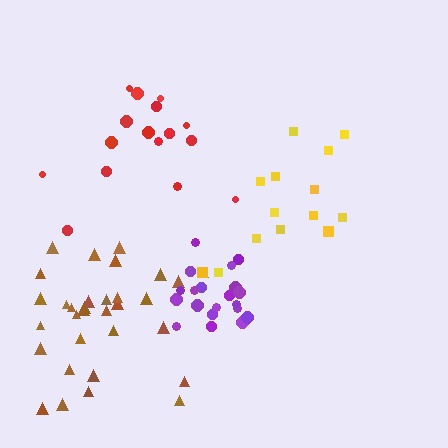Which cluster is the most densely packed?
Purple.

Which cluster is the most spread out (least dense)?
Red.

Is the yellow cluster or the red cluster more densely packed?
Yellow.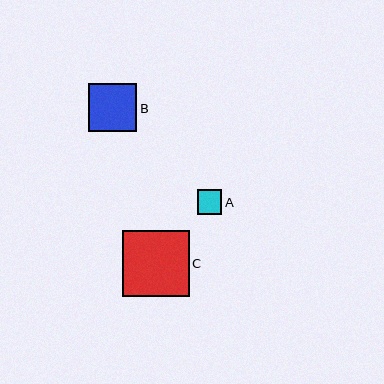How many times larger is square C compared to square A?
Square C is approximately 2.8 times the size of square A.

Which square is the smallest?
Square A is the smallest with a size of approximately 24 pixels.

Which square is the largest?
Square C is the largest with a size of approximately 67 pixels.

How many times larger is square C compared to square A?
Square C is approximately 2.8 times the size of square A.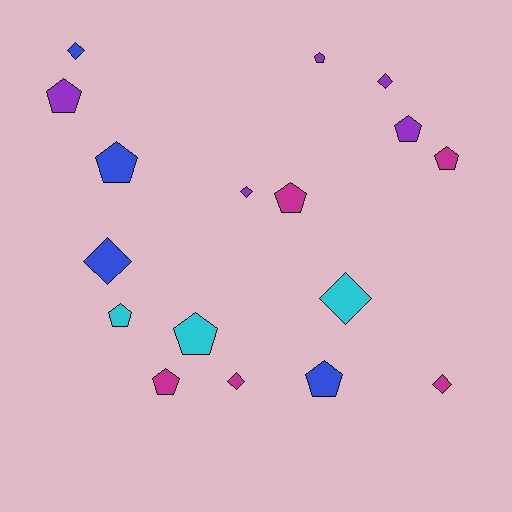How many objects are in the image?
There are 17 objects.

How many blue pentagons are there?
There are 2 blue pentagons.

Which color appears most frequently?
Magenta, with 5 objects.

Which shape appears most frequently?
Pentagon, with 10 objects.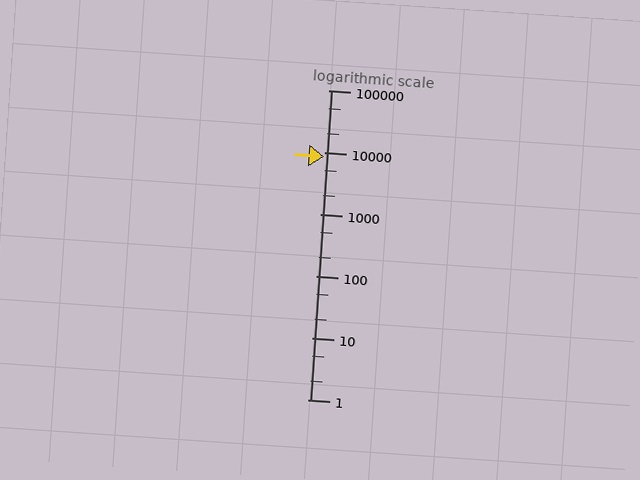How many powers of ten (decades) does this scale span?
The scale spans 5 decades, from 1 to 100000.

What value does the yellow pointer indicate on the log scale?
The pointer indicates approximately 8500.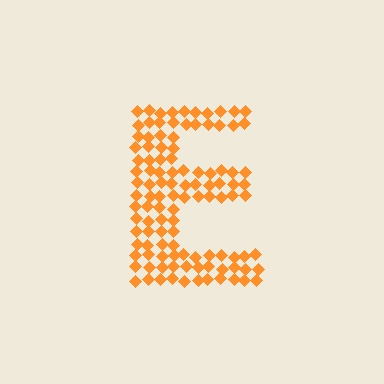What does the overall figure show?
The overall figure shows the letter E.